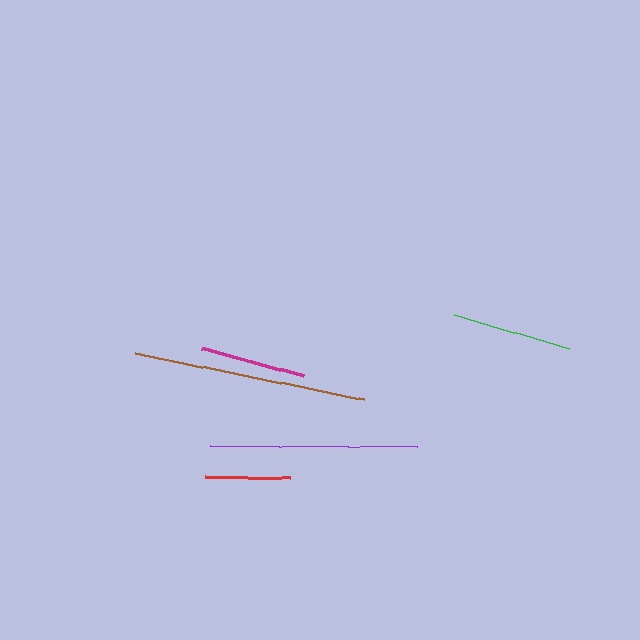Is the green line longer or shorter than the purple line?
The purple line is longer than the green line.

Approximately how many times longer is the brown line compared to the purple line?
The brown line is approximately 1.1 times the length of the purple line.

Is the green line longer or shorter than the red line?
The green line is longer than the red line.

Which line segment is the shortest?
The red line is the shortest at approximately 85 pixels.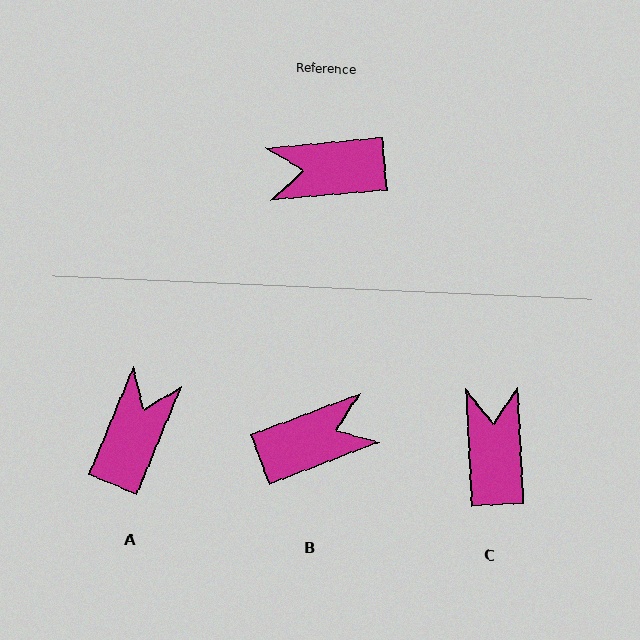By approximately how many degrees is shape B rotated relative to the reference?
Approximately 164 degrees clockwise.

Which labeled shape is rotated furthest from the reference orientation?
B, about 164 degrees away.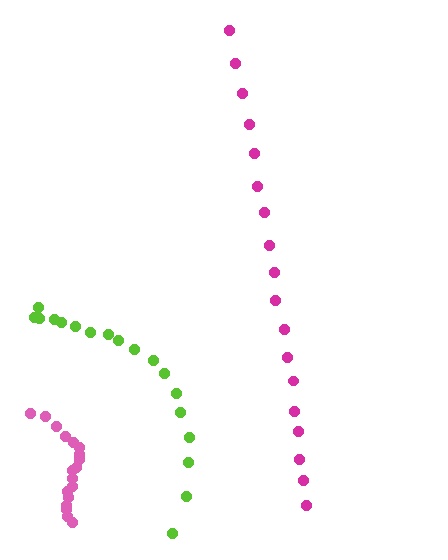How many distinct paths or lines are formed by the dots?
There are 3 distinct paths.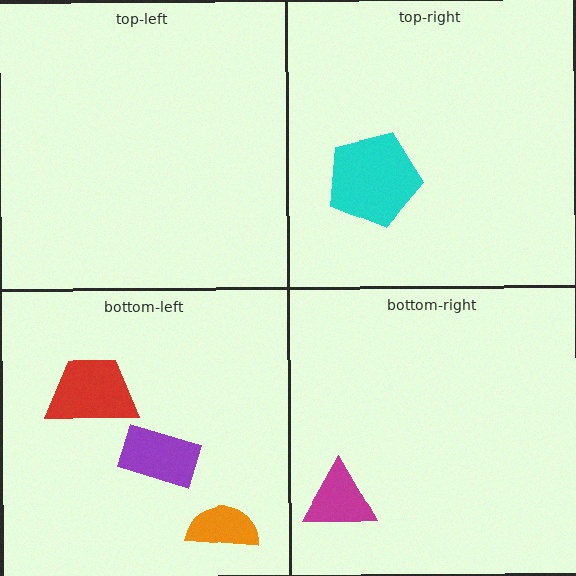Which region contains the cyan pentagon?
The top-right region.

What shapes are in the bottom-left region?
The orange semicircle, the purple rectangle, the red trapezoid.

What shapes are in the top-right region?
The cyan pentagon.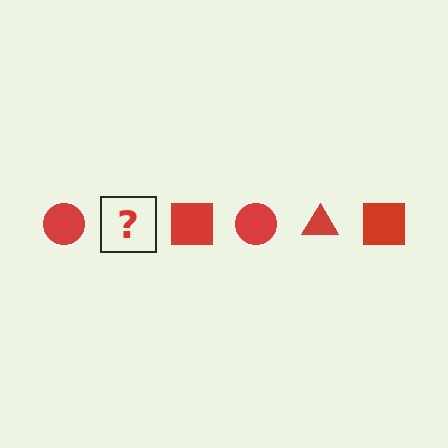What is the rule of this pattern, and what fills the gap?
The rule is that the pattern cycles through circle, triangle, square shapes in red. The gap should be filled with a red triangle.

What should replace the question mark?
The question mark should be replaced with a red triangle.